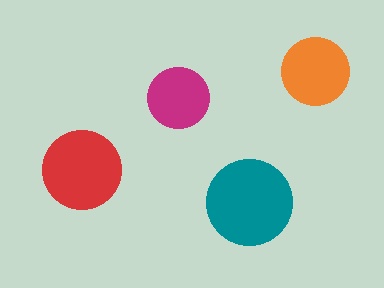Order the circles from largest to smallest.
the teal one, the red one, the orange one, the magenta one.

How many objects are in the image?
There are 4 objects in the image.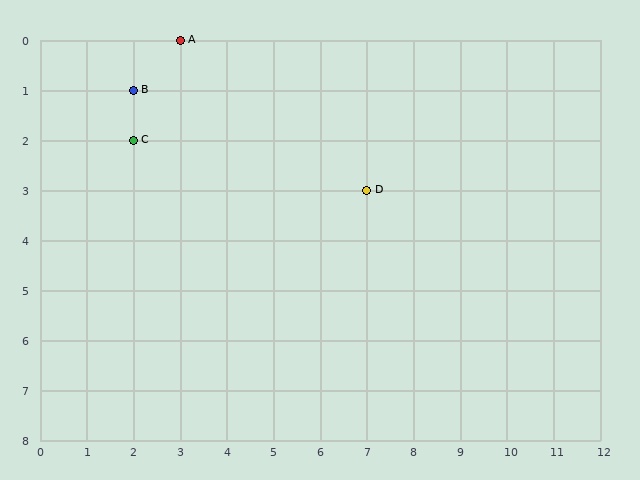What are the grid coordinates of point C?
Point C is at grid coordinates (2, 2).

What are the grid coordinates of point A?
Point A is at grid coordinates (3, 0).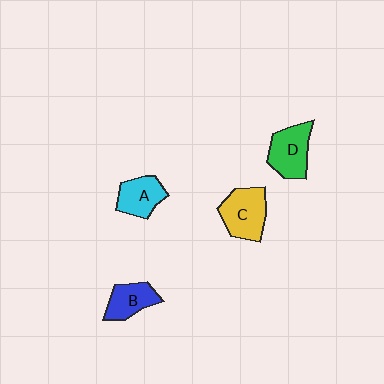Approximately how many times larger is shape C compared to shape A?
Approximately 1.3 times.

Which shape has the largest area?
Shape C (yellow).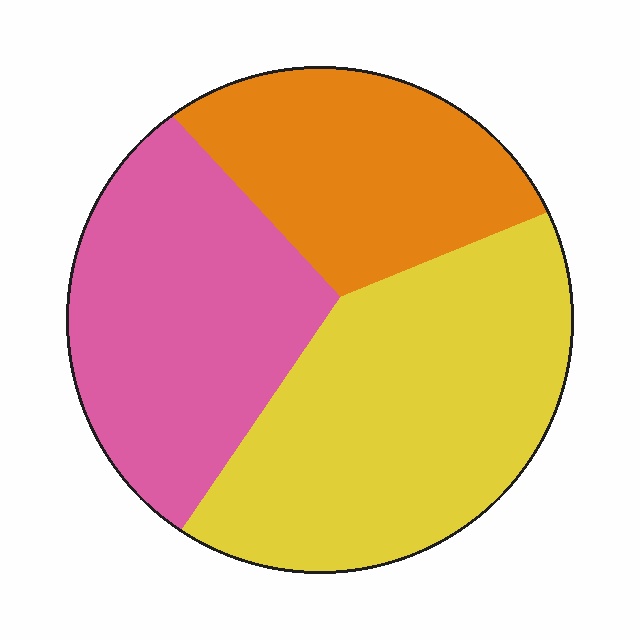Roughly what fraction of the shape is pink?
Pink takes up about one third (1/3) of the shape.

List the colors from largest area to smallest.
From largest to smallest: yellow, pink, orange.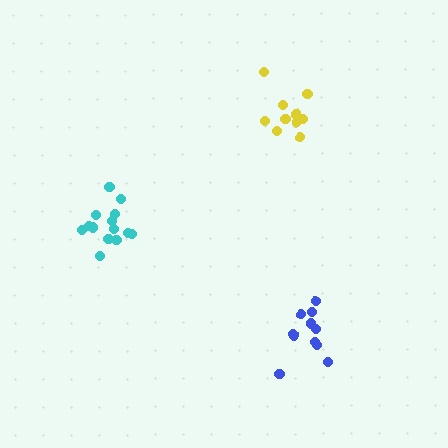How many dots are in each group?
Group 1: 10 dots, Group 2: 14 dots, Group 3: 11 dots (35 total).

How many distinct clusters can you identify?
There are 3 distinct clusters.